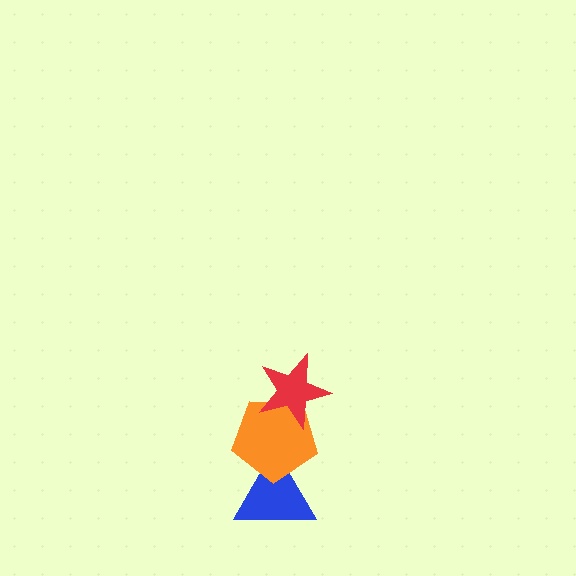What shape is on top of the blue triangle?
The orange pentagon is on top of the blue triangle.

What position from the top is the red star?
The red star is 1st from the top.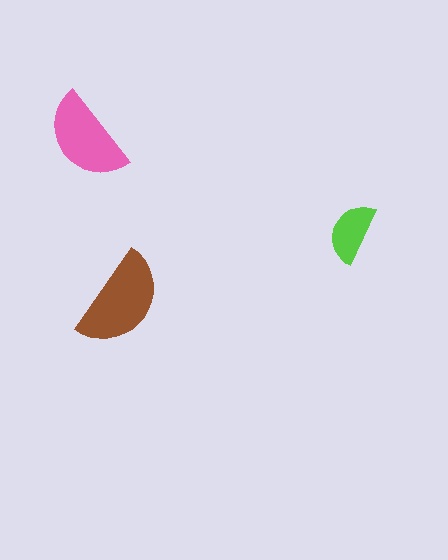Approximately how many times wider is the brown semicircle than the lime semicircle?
About 1.5 times wider.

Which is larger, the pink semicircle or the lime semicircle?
The pink one.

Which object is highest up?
The pink semicircle is topmost.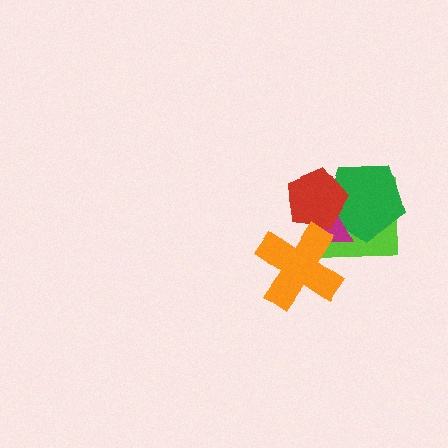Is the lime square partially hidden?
Yes, it is partially covered by another shape.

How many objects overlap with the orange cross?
2 objects overlap with the orange cross.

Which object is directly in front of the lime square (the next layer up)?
The green pentagon is directly in front of the lime square.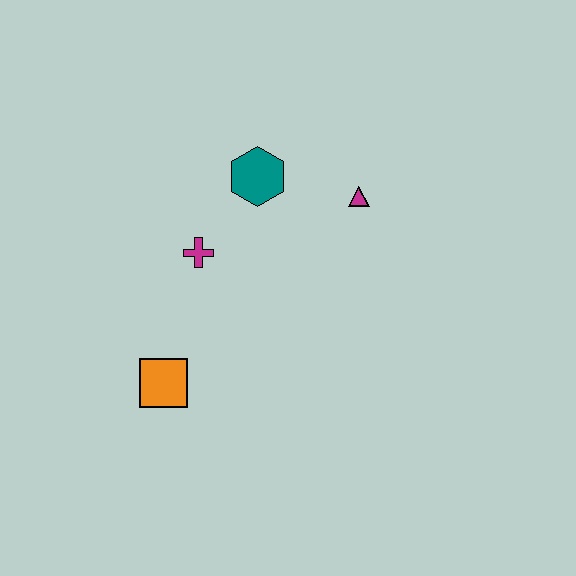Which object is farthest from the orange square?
The magenta triangle is farthest from the orange square.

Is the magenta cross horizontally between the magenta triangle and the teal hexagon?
No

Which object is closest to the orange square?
The magenta cross is closest to the orange square.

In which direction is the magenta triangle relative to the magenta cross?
The magenta triangle is to the right of the magenta cross.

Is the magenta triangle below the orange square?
No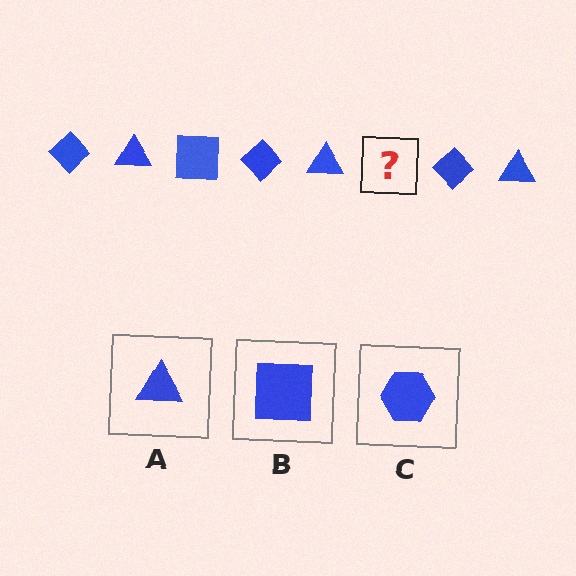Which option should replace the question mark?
Option B.